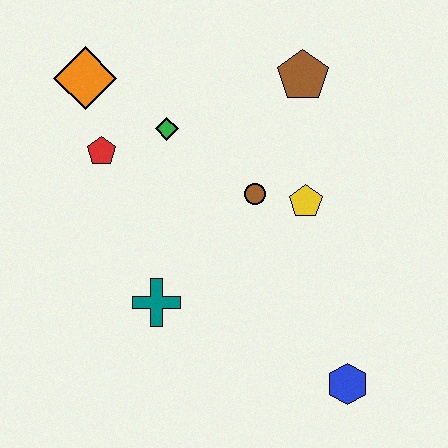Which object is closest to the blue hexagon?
The yellow pentagon is closest to the blue hexagon.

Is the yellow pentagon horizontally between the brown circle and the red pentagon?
No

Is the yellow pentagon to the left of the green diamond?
No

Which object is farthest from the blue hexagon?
The orange diamond is farthest from the blue hexagon.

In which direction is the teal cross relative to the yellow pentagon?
The teal cross is to the left of the yellow pentagon.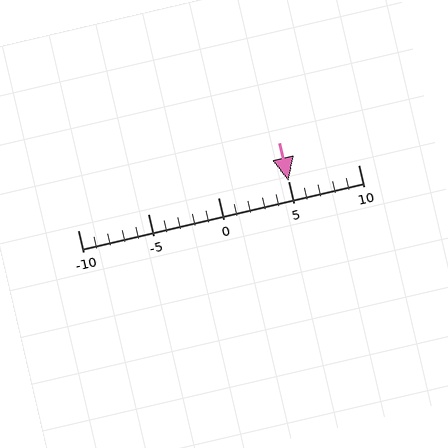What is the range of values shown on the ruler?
The ruler shows values from -10 to 10.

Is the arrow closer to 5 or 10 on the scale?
The arrow is closer to 5.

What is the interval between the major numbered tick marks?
The major tick marks are spaced 5 units apart.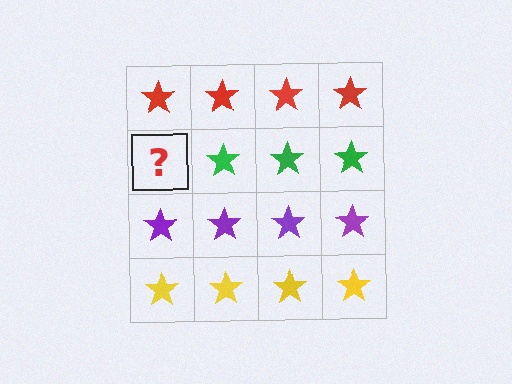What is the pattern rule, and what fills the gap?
The rule is that each row has a consistent color. The gap should be filled with a green star.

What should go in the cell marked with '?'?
The missing cell should contain a green star.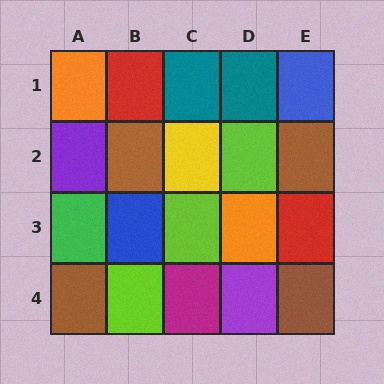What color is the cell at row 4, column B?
Lime.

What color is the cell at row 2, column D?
Lime.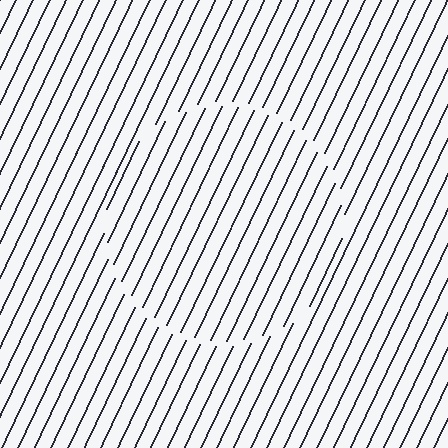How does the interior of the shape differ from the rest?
The interior of the shape contains the same grating, shifted by half a period — the contour is defined by the phase discontinuity where line-ends from the inner and outer gratings abut.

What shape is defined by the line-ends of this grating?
An illusory circle. The interior of the shape contains the same grating, shifted by half a period — the contour is defined by the phase discontinuity where line-ends from the inner and outer gratings abut.